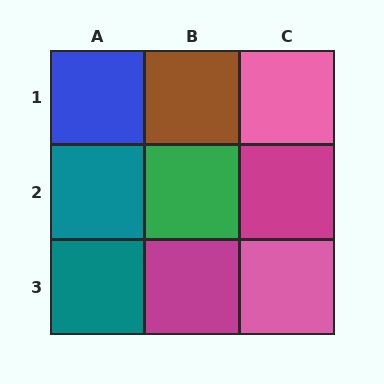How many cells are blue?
1 cell is blue.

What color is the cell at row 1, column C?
Pink.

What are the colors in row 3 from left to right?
Teal, magenta, pink.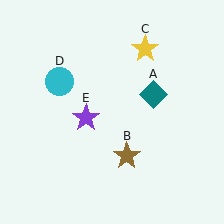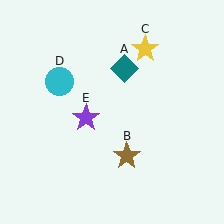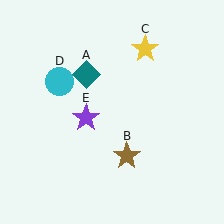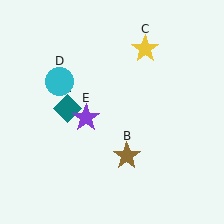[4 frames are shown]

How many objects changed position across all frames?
1 object changed position: teal diamond (object A).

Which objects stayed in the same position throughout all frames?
Brown star (object B) and yellow star (object C) and cyan circle (object D) and purple star (object E) remained stationary.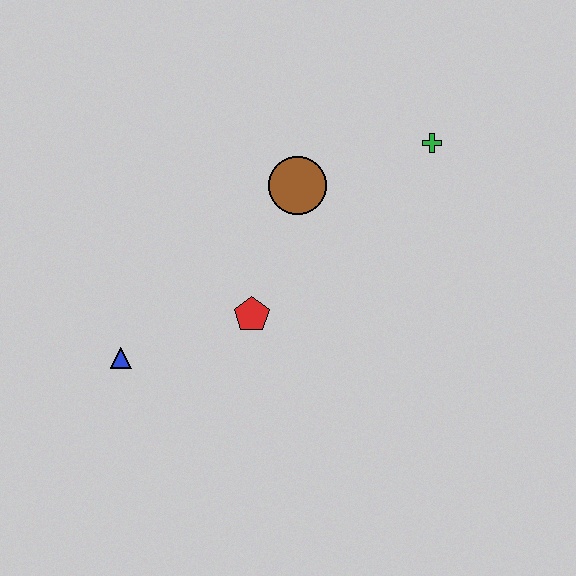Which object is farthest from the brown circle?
The blue triangle is farthest from the brown circle.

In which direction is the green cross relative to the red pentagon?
The green cross is to the right of the red pentagon.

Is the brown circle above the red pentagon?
Yes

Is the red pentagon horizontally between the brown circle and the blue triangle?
Yes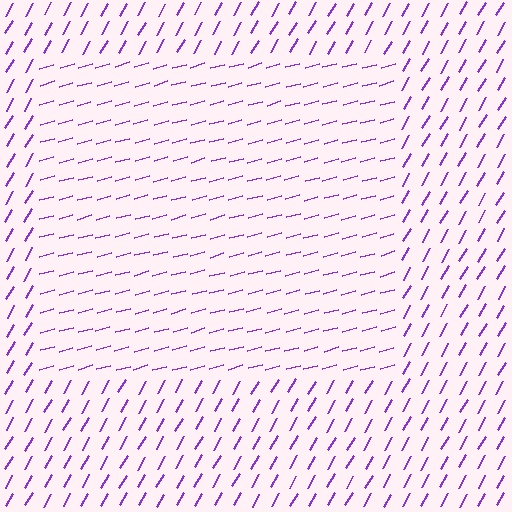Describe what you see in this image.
The image is filled with small purple line segments. A rectangle region in the image has lines oriented differently from the surrounding lines, creating a visible texture boundary.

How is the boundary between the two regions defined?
The boundary is defined purely by a change in line orientation (approximately 45 degrees difference). All lines are the same color and thickness.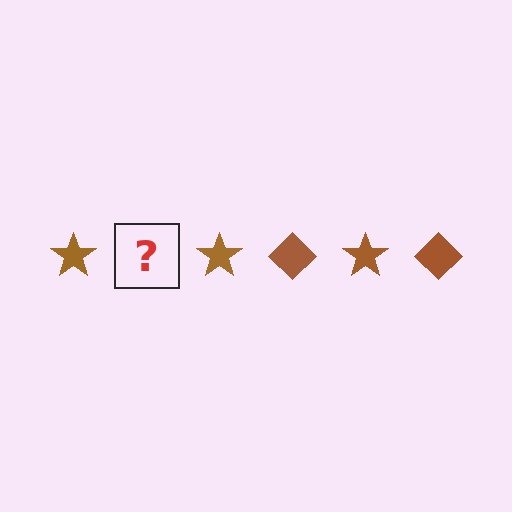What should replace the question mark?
The question mark should be replaced with a brown diamond.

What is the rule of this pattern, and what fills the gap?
The rule is that the pattern cycles through star, diamond shapes in brown. The gap should be filled with a brown diamond.